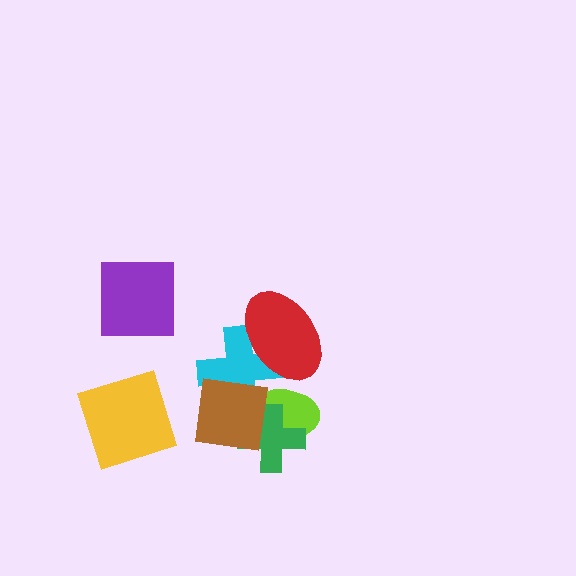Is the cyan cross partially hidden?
Yes, it is partially covered by another shape.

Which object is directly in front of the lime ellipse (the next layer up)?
The cyan cross is directly in front of the lime ellipse.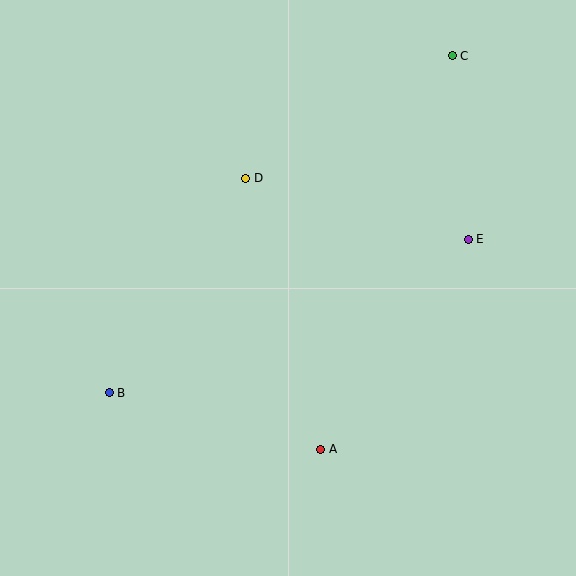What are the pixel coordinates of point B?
Point B is at (109, 393).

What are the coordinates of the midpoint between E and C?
The midpoint between E and C is at (460, 147).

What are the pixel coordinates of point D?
Point D is at (246, 178).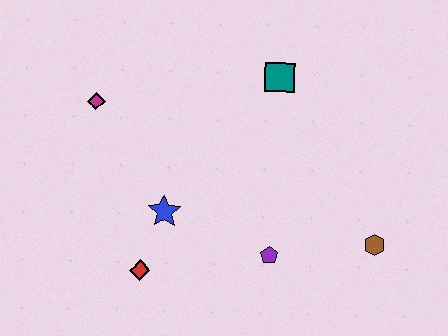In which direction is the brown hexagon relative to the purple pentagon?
The brown hexagon is to the right of the purple pentagon.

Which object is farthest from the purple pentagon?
The magenta diamond is farthest from the purple pentagon.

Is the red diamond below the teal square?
Yes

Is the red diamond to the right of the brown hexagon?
No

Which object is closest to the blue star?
The red diamond is closest to the blue star.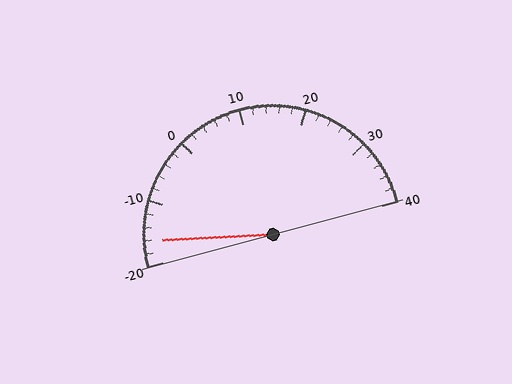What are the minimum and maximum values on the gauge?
The gauge ranges from -20 to 40.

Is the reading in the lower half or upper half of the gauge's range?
The reading is in the lower half of the range (-20 to 40).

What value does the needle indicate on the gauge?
The needle indicates approximately -16.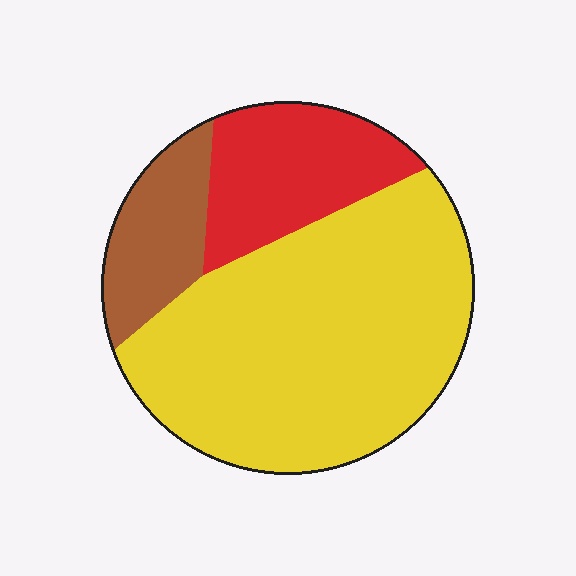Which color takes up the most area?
Yellow, at roughly 65%.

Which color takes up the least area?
Brown, at roughly 15%.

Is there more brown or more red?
Red.